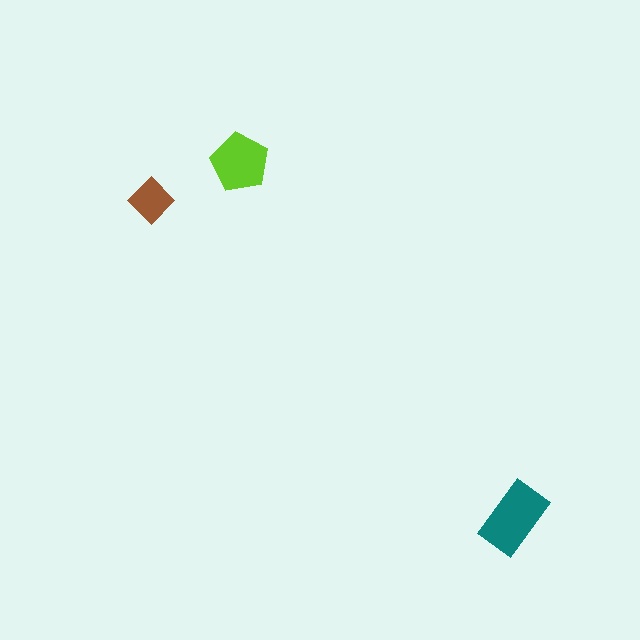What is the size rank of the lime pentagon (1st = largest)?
2nd.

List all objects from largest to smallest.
The teal rectangle, the lime pentagon, the brown diamond.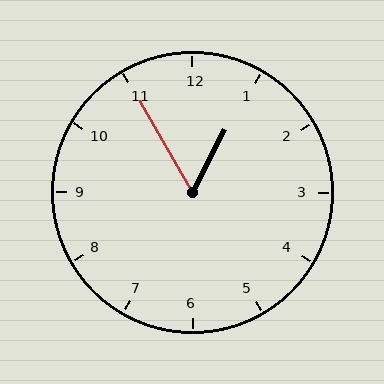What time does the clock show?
12:55.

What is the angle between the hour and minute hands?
Approximately 58 degrees.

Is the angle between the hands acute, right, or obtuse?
It is acute.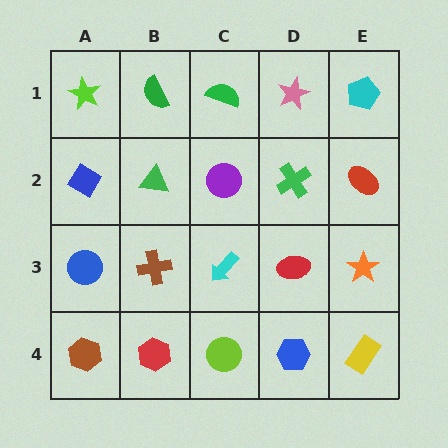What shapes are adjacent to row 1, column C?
A purple circle (row 2, column C), a green semicircle (row 1, column B), a pink star (row 1, column D).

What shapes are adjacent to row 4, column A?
A blue circle (row 3, column A), a red hexagon (row 4, column B).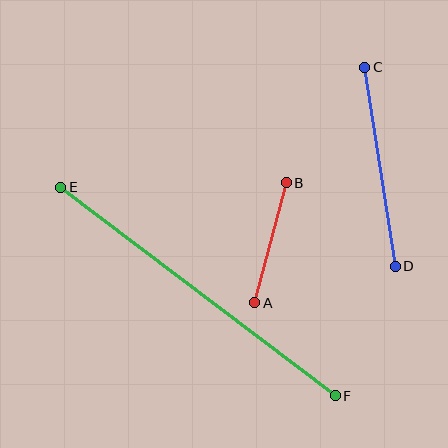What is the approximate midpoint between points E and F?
The midpoint is at approximately (198, 292) pixels.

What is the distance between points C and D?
The distance is approximately 201 pixels.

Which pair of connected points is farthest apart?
Points E and F are farthest apart.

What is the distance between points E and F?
The distance is approximately 345 pixels.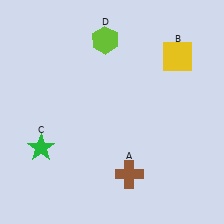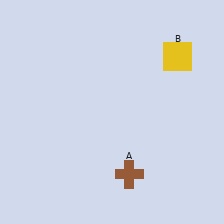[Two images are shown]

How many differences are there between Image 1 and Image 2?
There are 2 differences between the two images.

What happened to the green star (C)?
The green star (C) was removed in Image 2. It was in the bottom-left area of Image 1.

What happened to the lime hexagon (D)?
The lime hexagon (D) was removed in Image 2. It was in the top-left area of Image 1.